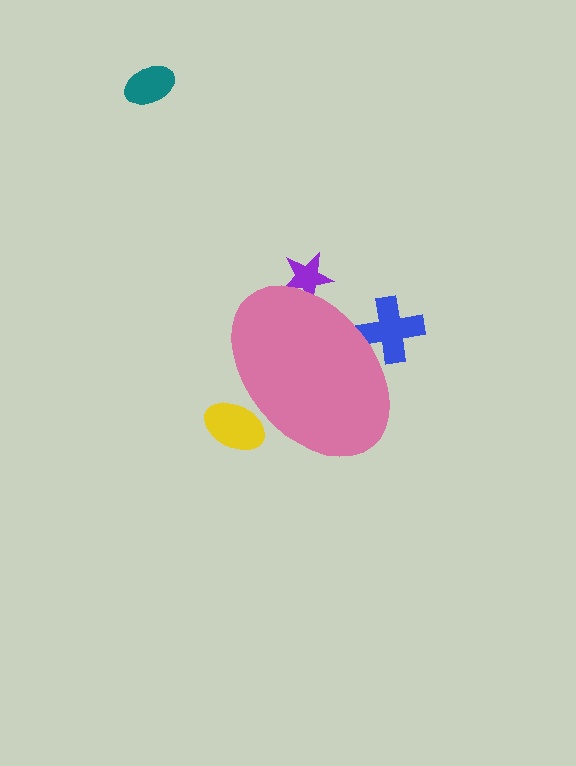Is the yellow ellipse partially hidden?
Yes, the yellow ellipse is partially hidden behind the pink ellipse.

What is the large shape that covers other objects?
A pink ellipse.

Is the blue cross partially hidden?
Yes, the blue cross is partially hidden behind the pink ellipse.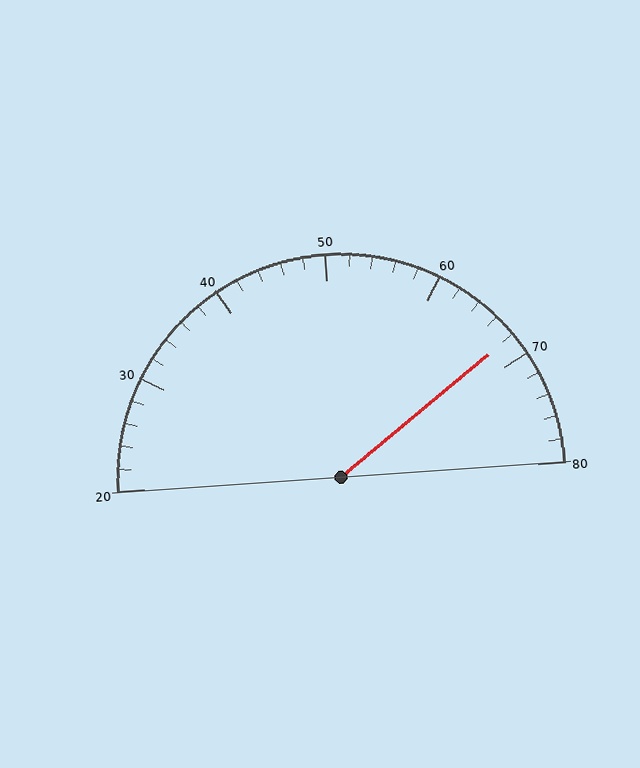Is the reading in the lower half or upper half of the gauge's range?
The reading is in the upper half of the range (20 to 80).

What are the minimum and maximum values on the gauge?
The gauge ranges from 20 to 80.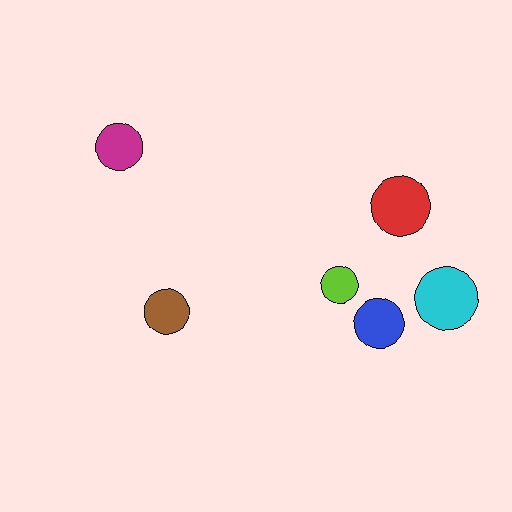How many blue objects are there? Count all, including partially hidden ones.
There is 1 blue object.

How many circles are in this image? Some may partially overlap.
There are 6 circles.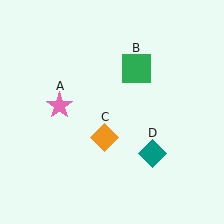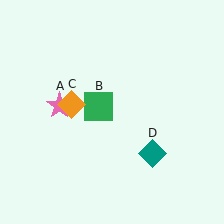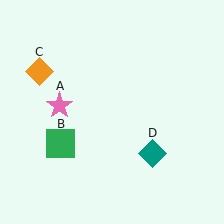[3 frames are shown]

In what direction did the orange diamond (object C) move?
The orange diamond (object C) moved up and to the left.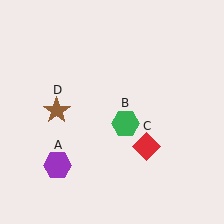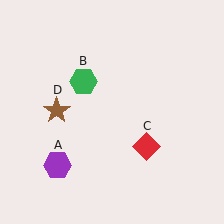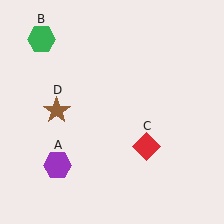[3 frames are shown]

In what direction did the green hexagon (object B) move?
The green hexagon (object B) moved up and to the left.